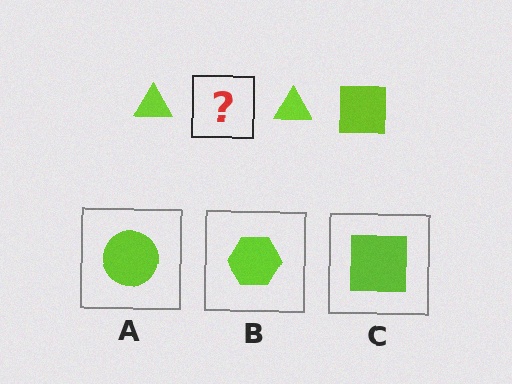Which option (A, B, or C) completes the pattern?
C.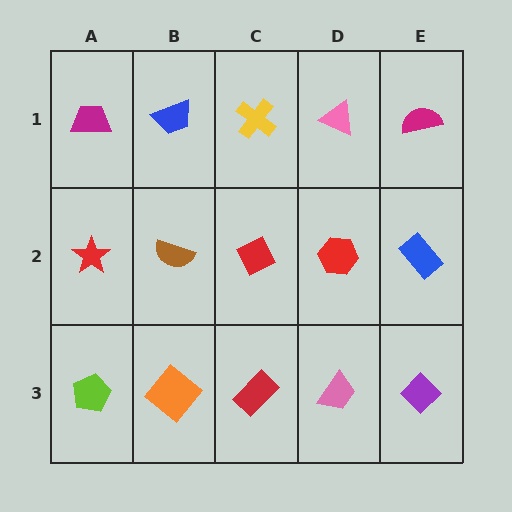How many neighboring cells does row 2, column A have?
3.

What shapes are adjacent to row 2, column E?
A magenta semicircle (row 1, column E), a purple diamond (row 3, column E), a red hexagon (row 2, column D).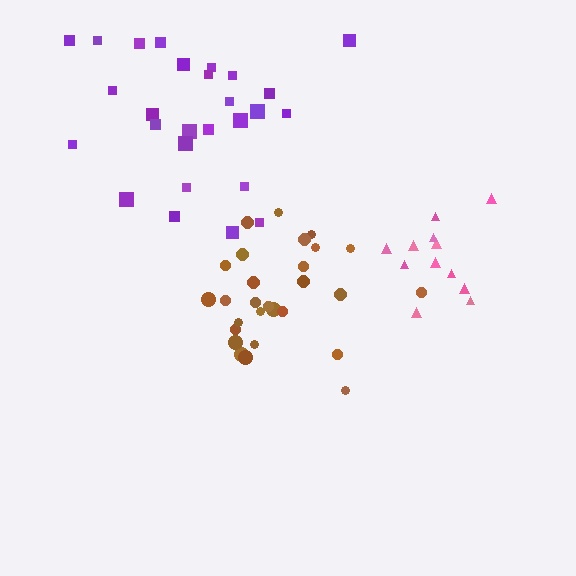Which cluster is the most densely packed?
Pink.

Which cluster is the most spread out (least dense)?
Purple.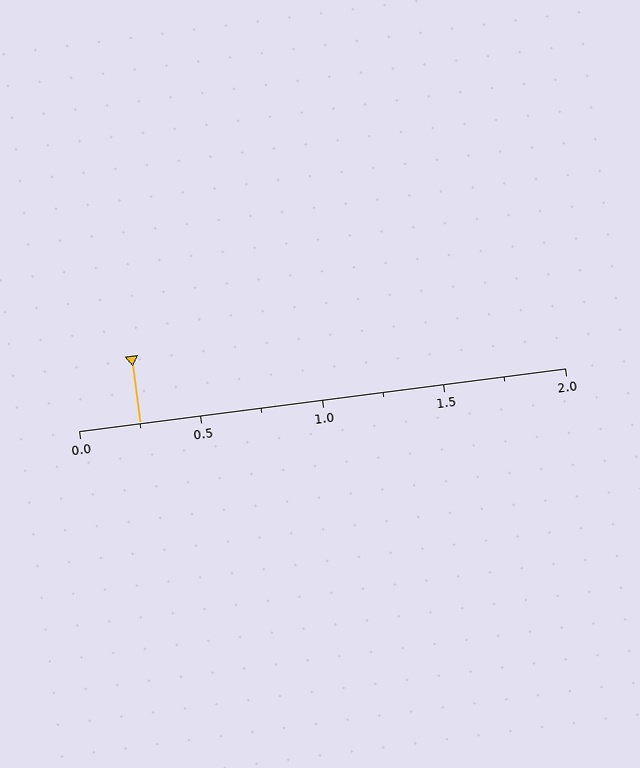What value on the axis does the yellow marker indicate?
The marker indicates approximately 0.25.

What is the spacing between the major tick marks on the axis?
The major ticks are spaced 0.5 apart.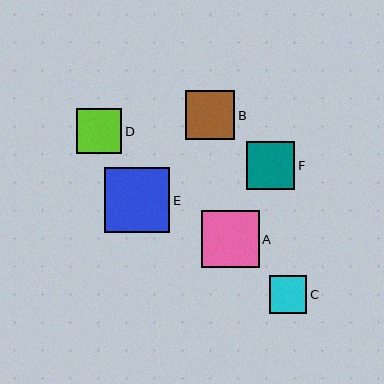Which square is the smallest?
Square C is the smallest with a size of approximately 38 pixels.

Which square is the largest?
Square E is the largest with a size of approximately 65 pixels.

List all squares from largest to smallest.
From largest to smallest: E, A, B, F, D, C.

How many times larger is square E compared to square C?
Square E is approximately 1.7 times the size of square C.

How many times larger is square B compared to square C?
Square B is approximately 1.3 times the size of square C.